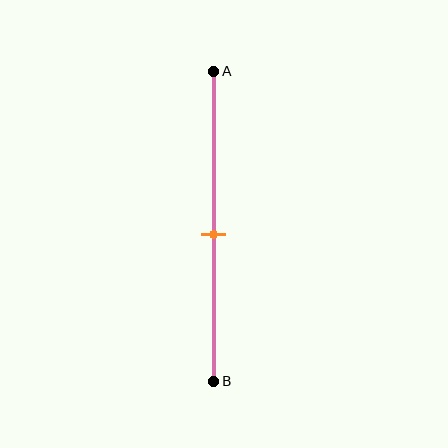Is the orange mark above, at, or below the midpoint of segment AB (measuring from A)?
The orange mark is approximately at the midpoint of segment AB.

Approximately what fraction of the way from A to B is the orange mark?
The orange mark is approximately 55% of the way from A to B.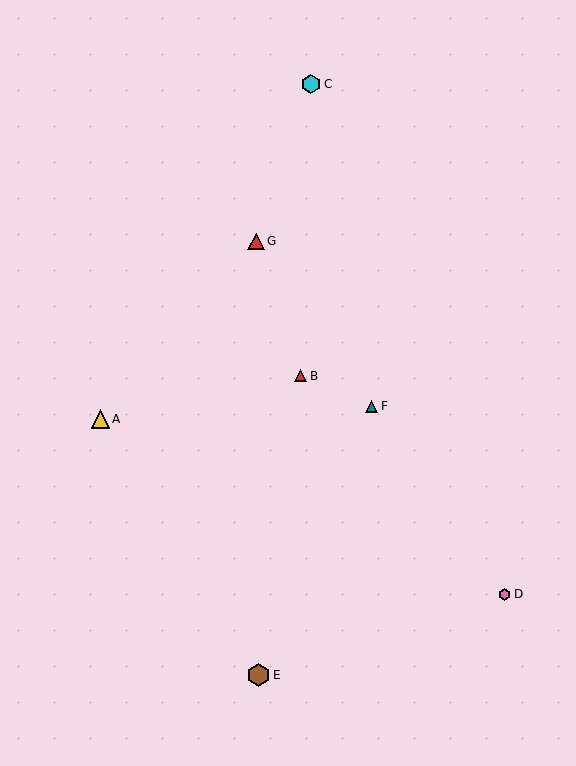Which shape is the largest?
The brown hexagon (labeled E) is the largest.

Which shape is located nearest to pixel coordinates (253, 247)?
The red triangle (labeled G) at (256, 241) is nearest to that location.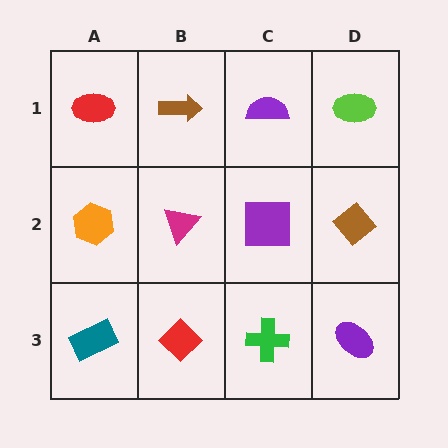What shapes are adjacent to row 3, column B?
A magenta triangle (row 2, column B), a teal rectangle (row 3, column A), a green cross (row 3, column C).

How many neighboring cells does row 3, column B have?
3.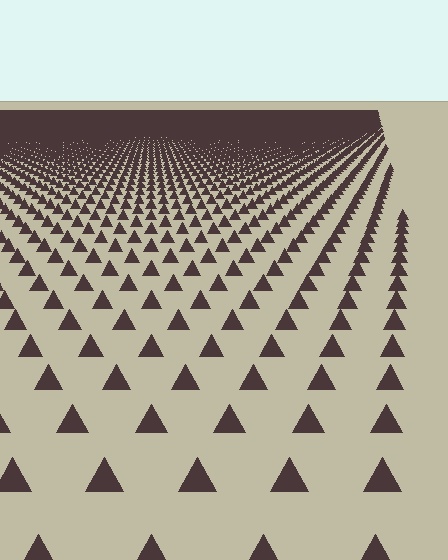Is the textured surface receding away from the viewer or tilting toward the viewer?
The surface is receding away from the viewer. Texture elements get smaller and denser toward the top.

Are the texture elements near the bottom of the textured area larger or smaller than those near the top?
Larger. Near the bottom, elements are closer to the viewer and appear at a bigger on-screen size.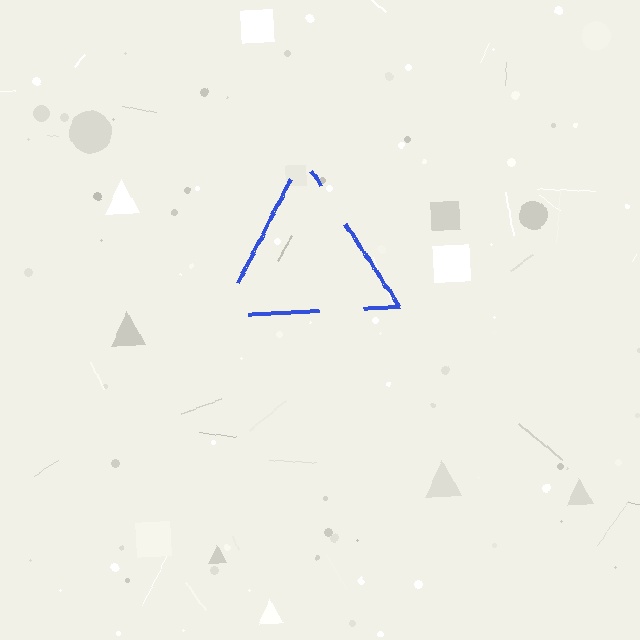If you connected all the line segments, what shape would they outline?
They would outline a triangle.